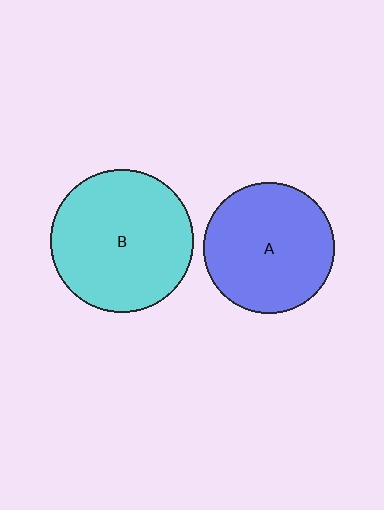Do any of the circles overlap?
No, none of the circles overlap.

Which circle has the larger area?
Circle B (cyan).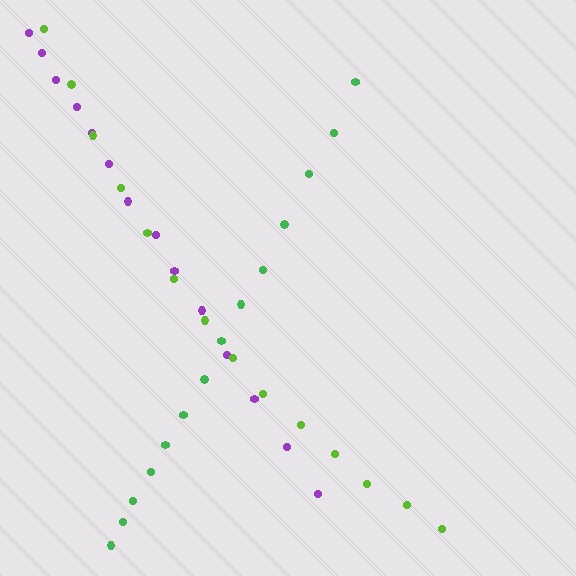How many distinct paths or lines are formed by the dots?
There are 3 distinct paths.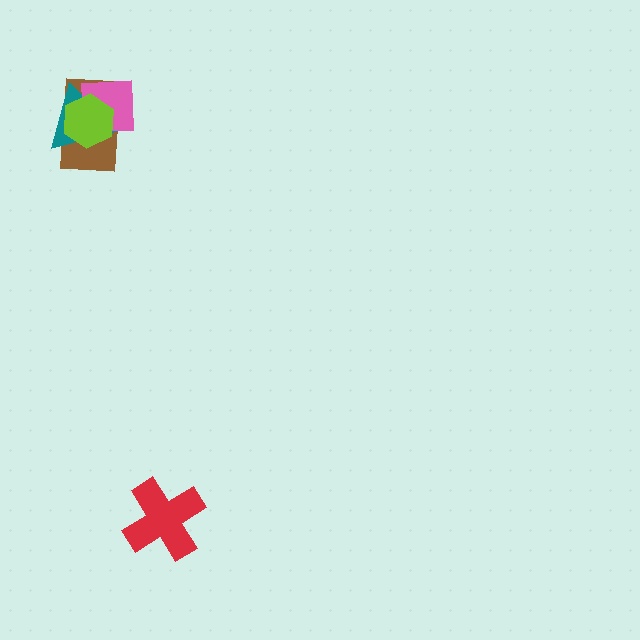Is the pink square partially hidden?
Yes, it is partially covered by another shape.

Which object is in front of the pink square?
The lime hexagon is in front of the pink square.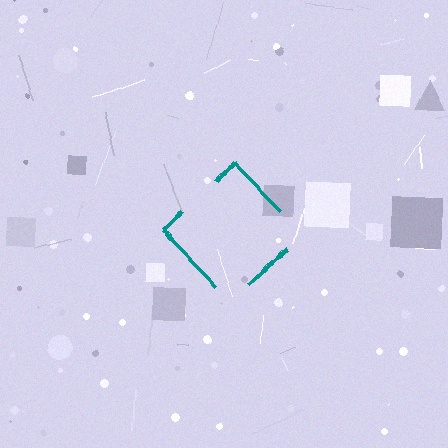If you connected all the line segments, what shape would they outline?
They would outline a diamond.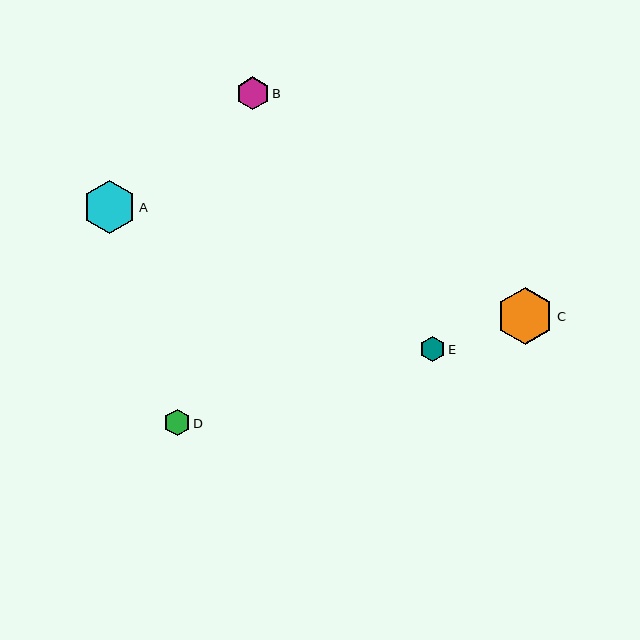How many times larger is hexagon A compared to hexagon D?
Hexagon A is approximately 2.0 times the size of hexagon D.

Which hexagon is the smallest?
Hexagon E is the smallest with a size of approximately 25 pixels.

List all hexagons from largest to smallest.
From largest to smallest: C, A, B, D, E.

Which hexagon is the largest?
Hexagon C is the largest with a size of approximately 57 pixels.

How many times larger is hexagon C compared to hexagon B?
Hexagon C is approximately 1.7 times the size of hexagon B.